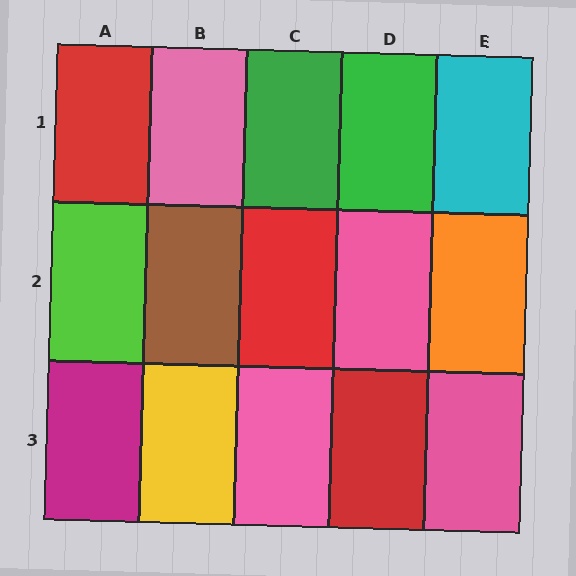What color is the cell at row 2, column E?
Orange.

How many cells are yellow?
1 cell is yellow.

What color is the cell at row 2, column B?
Brown.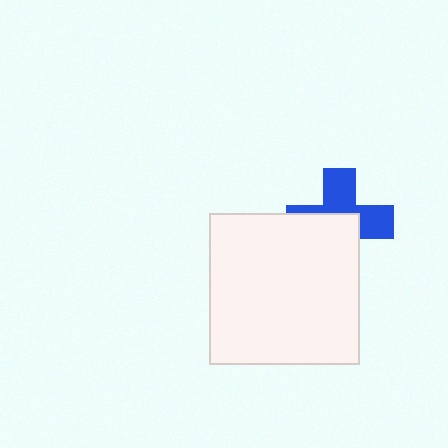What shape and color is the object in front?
The object in front is a white square.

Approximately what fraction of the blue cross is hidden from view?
Roughly 51% of the blue cross is hidden behind the white square.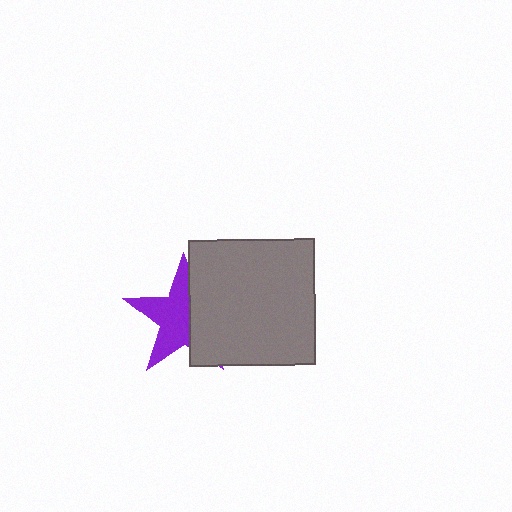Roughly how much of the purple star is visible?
About half of it is visible (roughly 56%).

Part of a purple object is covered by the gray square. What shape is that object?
It is a star.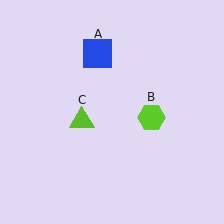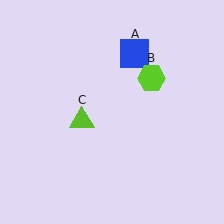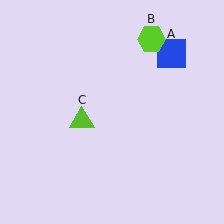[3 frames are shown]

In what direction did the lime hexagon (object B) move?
The lime hexagon (object B) moved up.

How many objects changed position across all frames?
2 objects changed position: blue square (object A), lime hexagon (object B).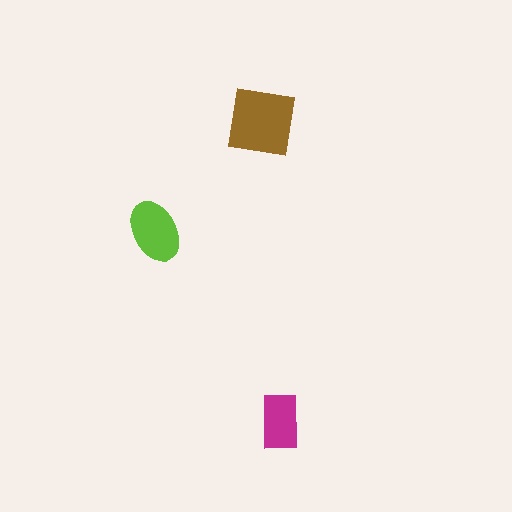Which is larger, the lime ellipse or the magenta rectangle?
The lime ellipse.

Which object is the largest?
The brown square.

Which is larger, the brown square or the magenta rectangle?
The brown square.